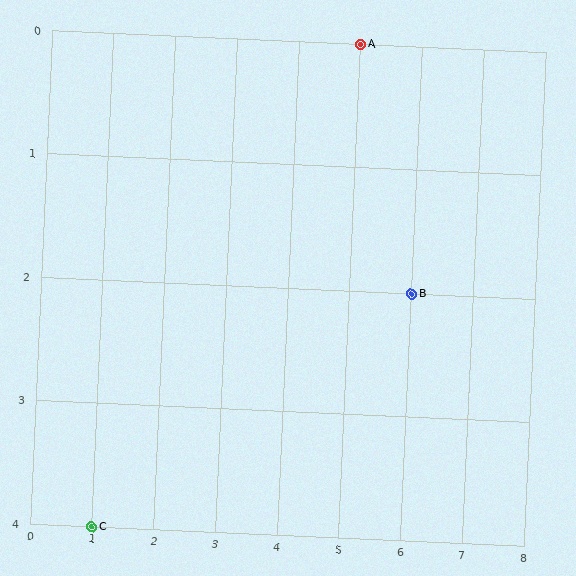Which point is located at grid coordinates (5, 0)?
Point A is at (5, 0).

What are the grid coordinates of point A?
Point A is at grid coordinates (5, 0).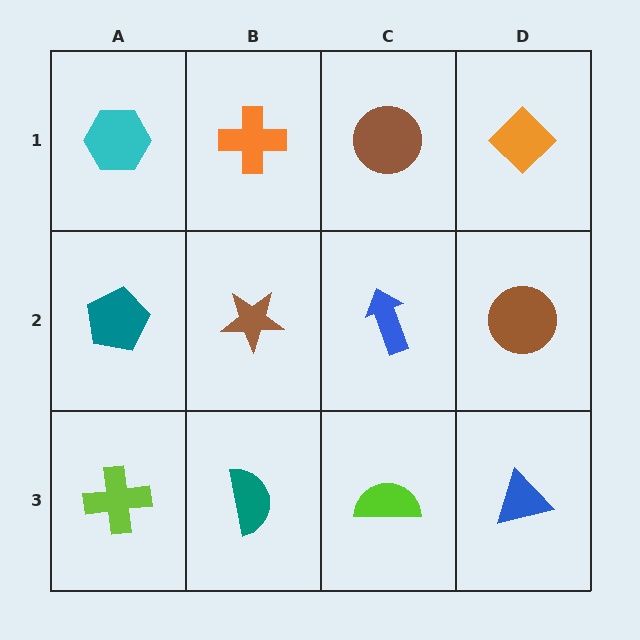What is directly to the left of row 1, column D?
A brown circle.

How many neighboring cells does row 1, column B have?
3.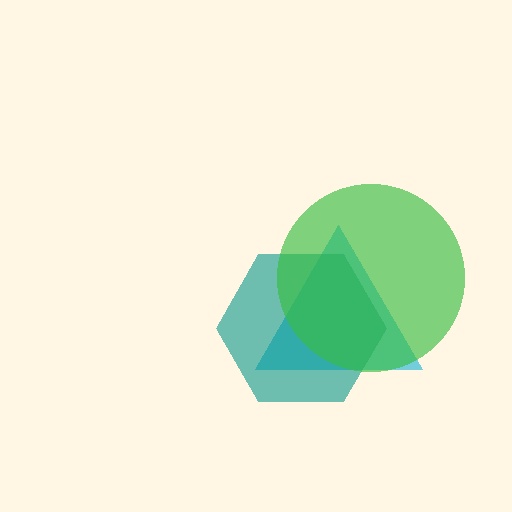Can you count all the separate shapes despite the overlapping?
Yes, there are 3 separate shapes.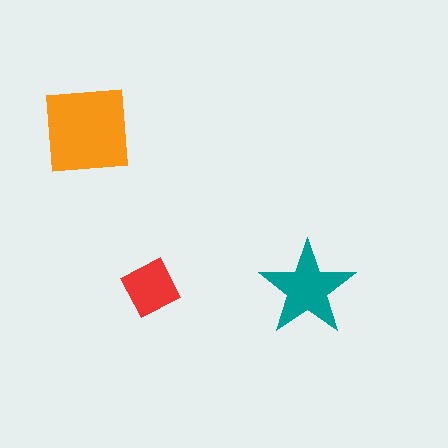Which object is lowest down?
The teal star is bottommost.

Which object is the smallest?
The red square.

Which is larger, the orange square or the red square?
The orange square.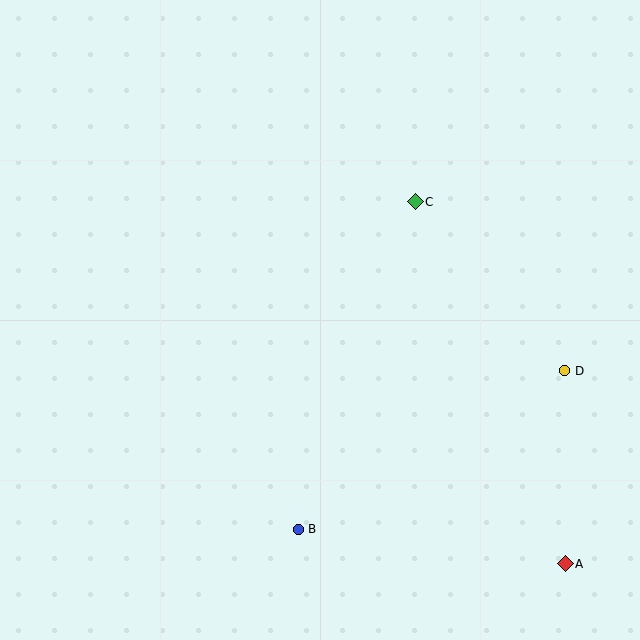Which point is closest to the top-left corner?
Point C is closest to the top-left corner.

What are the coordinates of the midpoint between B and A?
The midpoint between B and A is at (432, 546).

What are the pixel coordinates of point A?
Point A is at (565, 564).